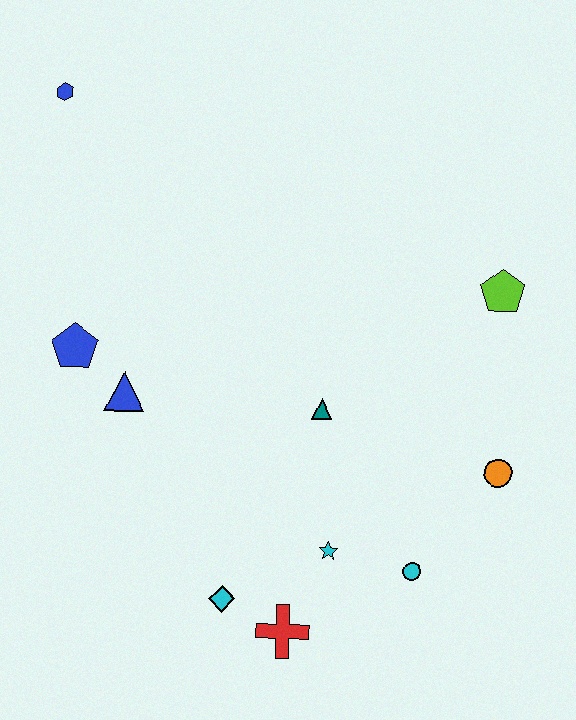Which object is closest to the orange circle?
The cyan circle is closest to the orange circle.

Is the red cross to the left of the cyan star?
Yes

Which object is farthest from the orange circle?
The blue hexagon is farthest from the orange circle.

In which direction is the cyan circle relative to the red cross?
The cyan circle is to the right of the red cross.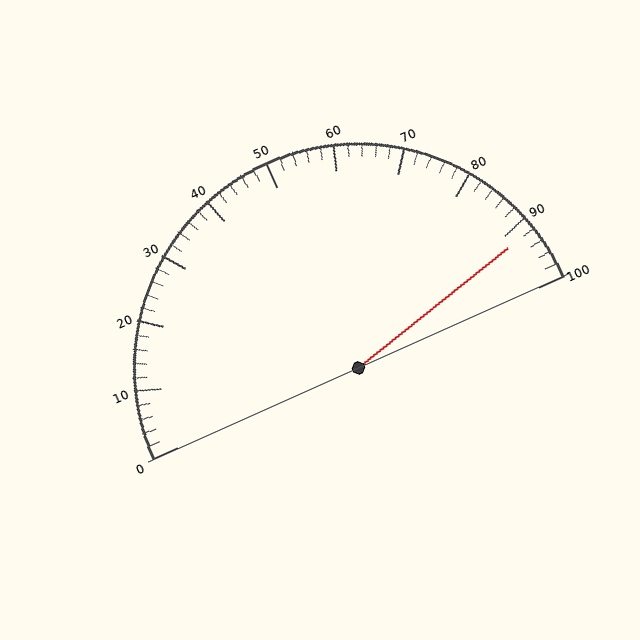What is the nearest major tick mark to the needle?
The nearest major tick mark is 90.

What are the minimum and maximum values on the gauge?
The gauge ranges from 0 to 100.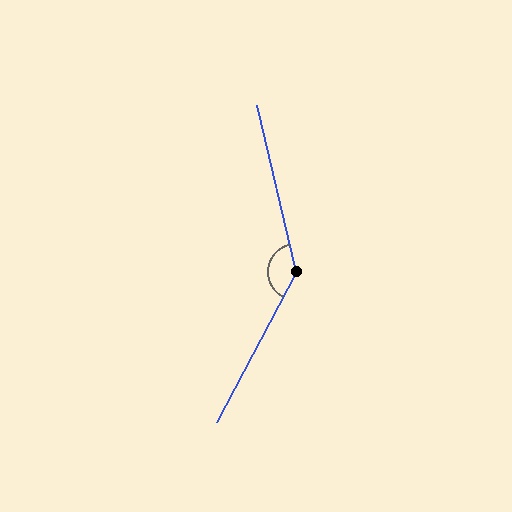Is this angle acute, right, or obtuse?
It is obtuse.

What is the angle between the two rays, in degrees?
Approximately 139 degrees.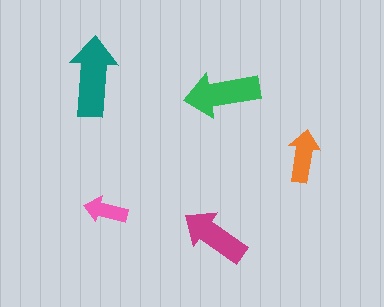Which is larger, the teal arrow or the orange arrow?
The teal one.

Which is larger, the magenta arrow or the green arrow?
The green one.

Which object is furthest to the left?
The teal arrow is leftmost.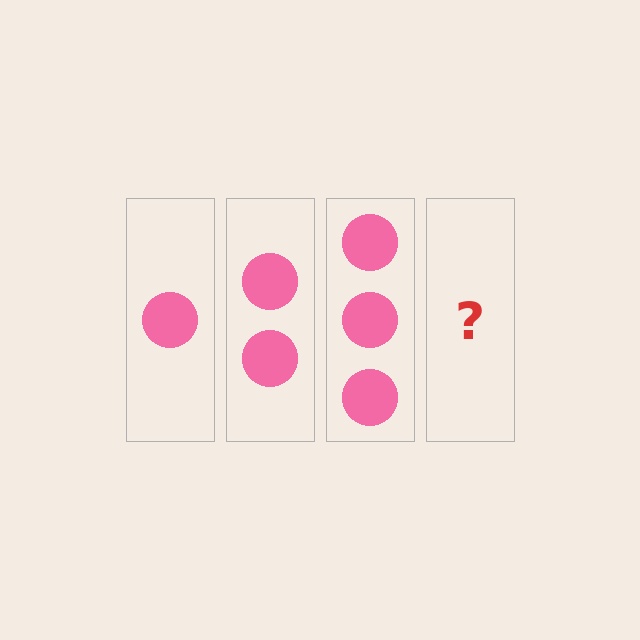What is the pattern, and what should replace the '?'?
The pattern is that each step adds one more circle. The '?' should be 4 circles.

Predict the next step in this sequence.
The next step is 4 circles.